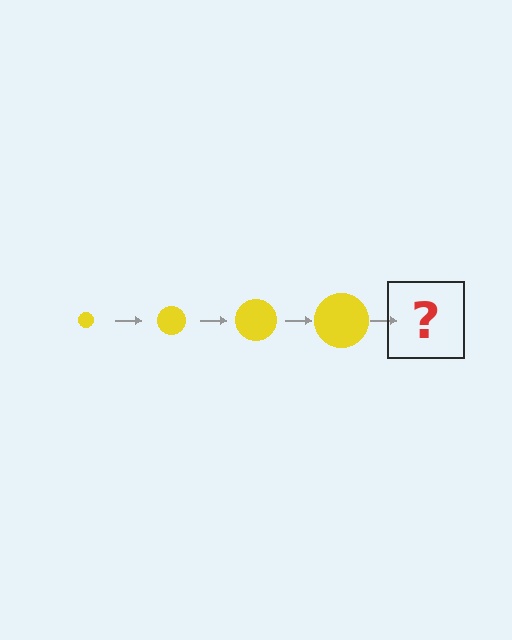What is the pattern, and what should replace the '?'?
The pattern is that the circle gets progressively larger each step. The '?' should be a yellow circle, larger than the previous one.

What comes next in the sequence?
The next element should be a yellow circle, larger than the previous one.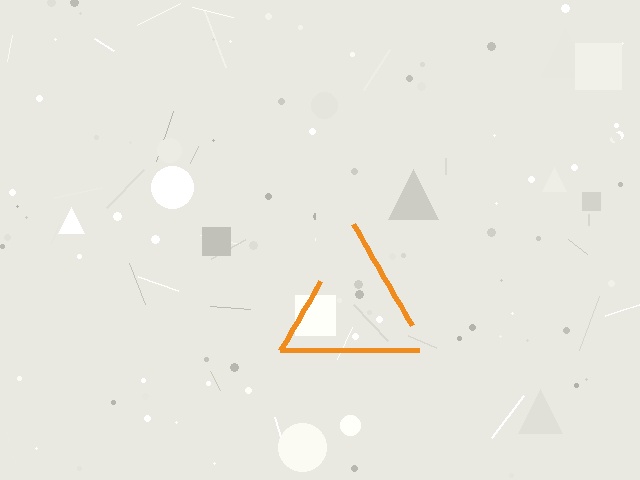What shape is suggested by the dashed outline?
The dashed outline suggests a triangle.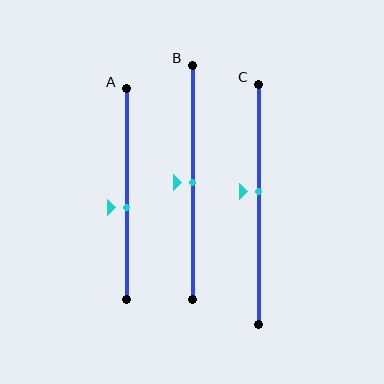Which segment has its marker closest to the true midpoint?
Segment B has its marker closest to the true midpoint.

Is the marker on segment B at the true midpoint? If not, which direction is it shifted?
Yes, the marker on segment B is at the true midpoint.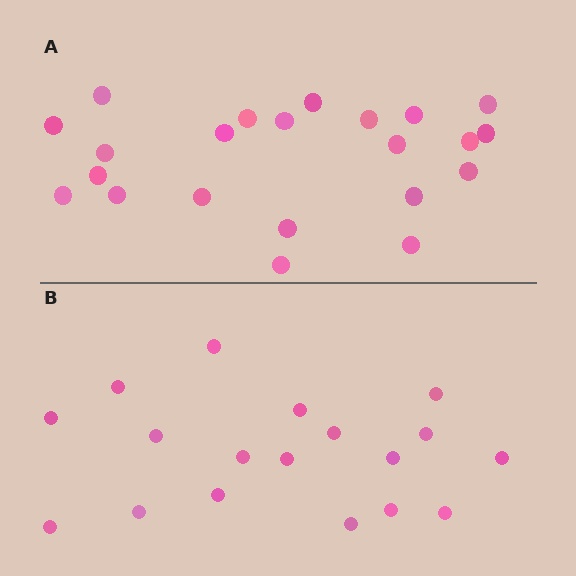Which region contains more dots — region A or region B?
Region A (the top region) has more dots.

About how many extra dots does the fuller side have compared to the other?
Region A has about 4 more dots than region B.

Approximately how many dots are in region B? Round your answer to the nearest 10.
About 20 dots. (The exact count is 18, which rounds to 20.)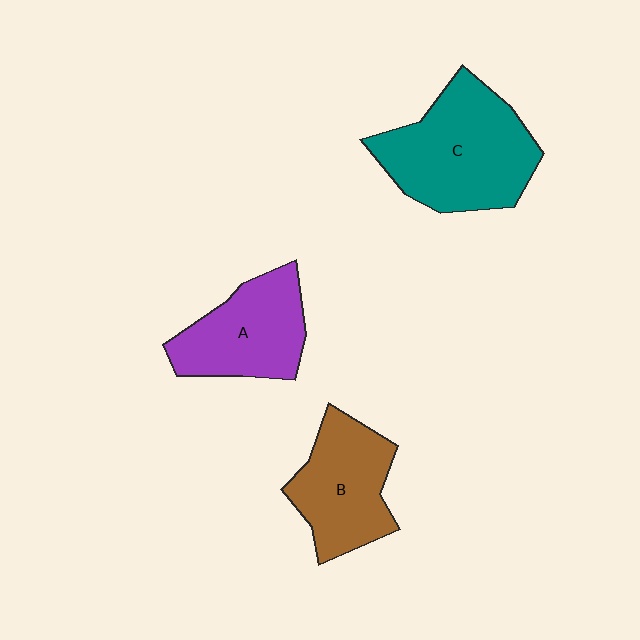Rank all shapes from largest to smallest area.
From largest to smallest: C (teal), B (brown), A (purple).